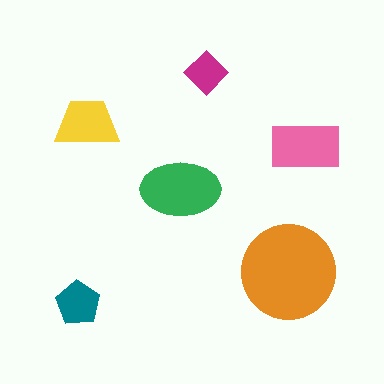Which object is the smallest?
The magenta diamond.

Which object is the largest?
The orange circle.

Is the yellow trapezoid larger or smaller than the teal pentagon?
Larger.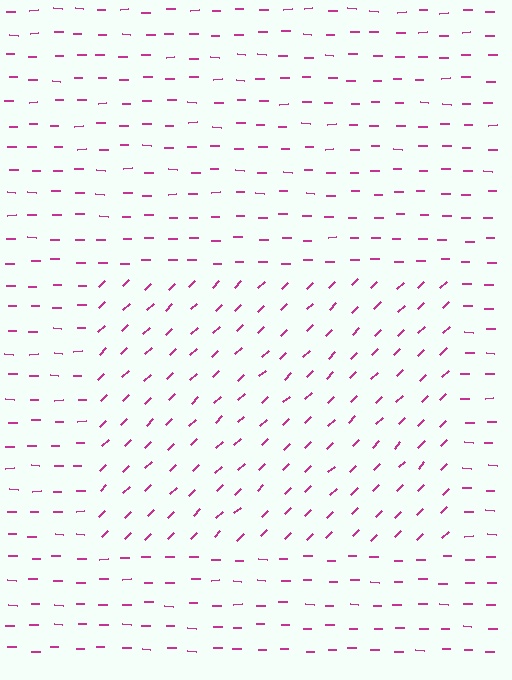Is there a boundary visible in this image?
Yes, there is a texture boundary formed by a change in line orientation.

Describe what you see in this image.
The image is filled with small magenta line segments. A rectangle region in the image has lines oriented differently from the surrounding lines, creating a visible texture boundary.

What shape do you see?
I see a rectangle.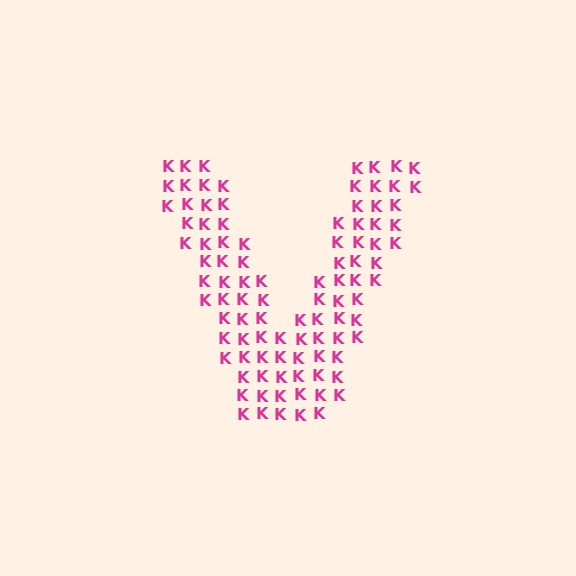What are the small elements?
The small elements are letter K's.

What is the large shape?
The large shape is the letter V.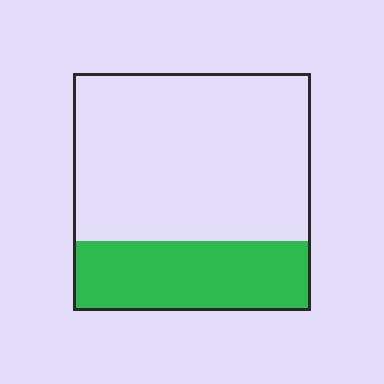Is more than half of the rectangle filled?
No.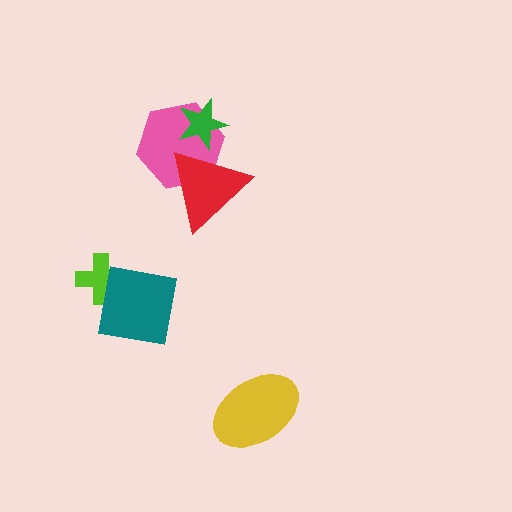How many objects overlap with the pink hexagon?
2 objects overlap with the pink hexagon.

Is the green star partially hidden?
Yes, it is partially covered by another shape.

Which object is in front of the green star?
The red triangle is in front of the green star.